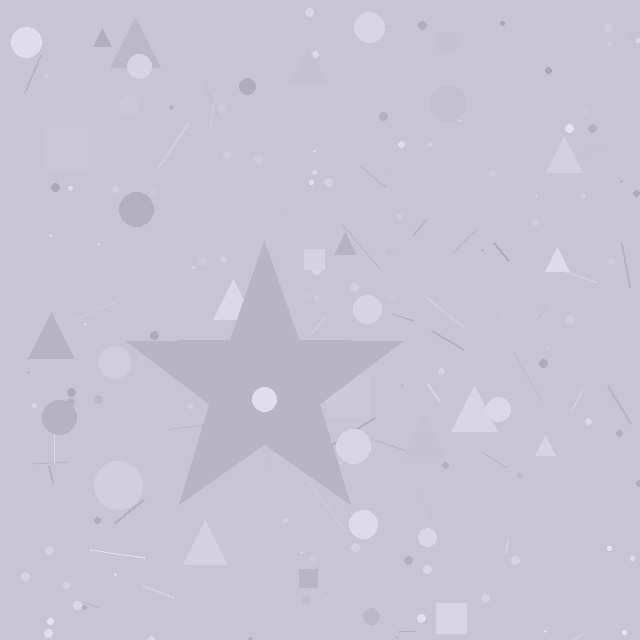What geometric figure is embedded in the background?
A star is embedded in the background.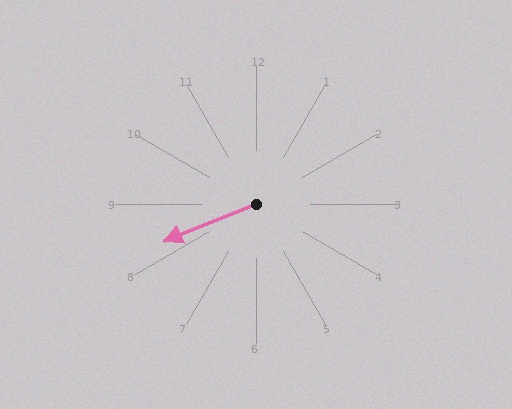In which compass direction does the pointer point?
West.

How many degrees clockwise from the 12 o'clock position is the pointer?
Approximately 248 degrees.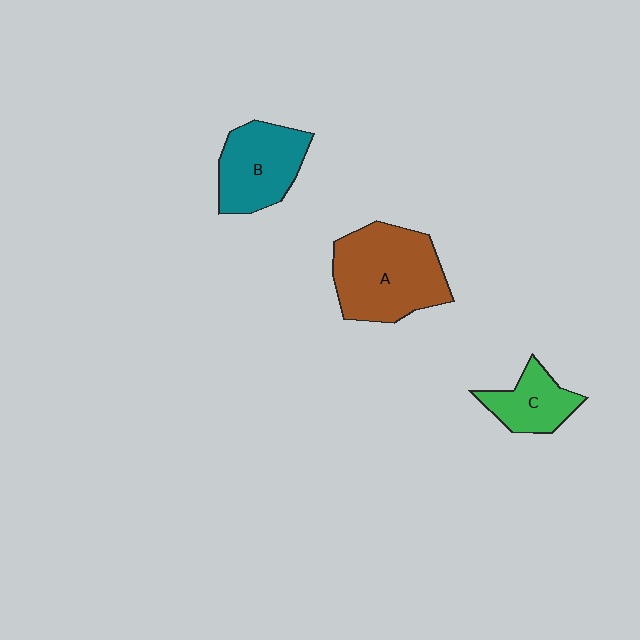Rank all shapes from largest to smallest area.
From largest to smallest: A (brown), B (teal), C (green).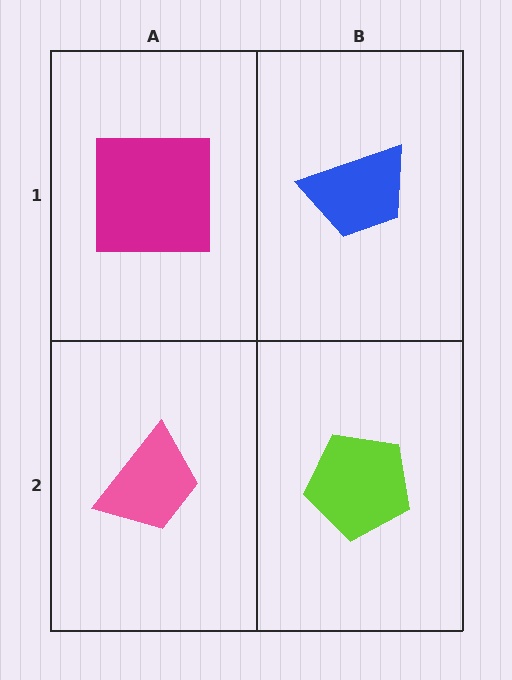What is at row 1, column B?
A blue trapezoid.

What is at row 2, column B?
A lime pentagon.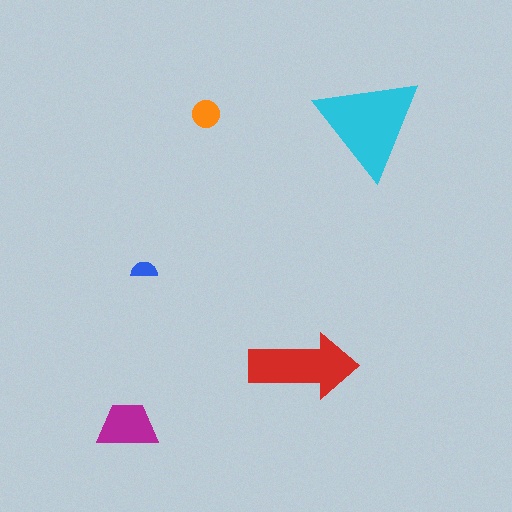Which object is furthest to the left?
The magenta trapezoid is leftmost.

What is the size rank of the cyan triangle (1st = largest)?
1st.